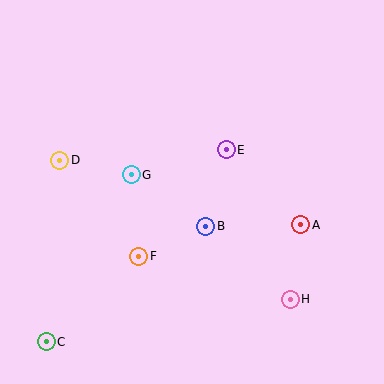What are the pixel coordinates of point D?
Point D is at (60, 160).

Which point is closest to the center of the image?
Point B at (206, 226) is closest to the center.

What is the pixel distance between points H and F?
The distance between H and F is 158 pixels.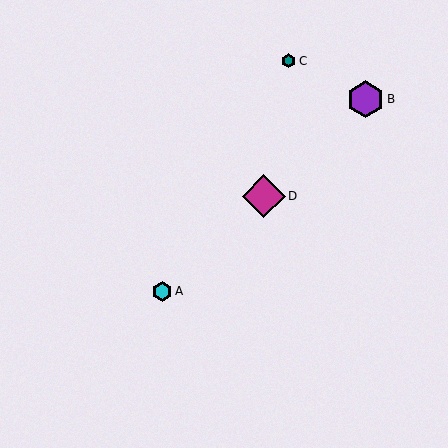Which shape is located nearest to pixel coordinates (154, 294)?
The cyan hexagon (labeled A) at (162, 291) is nearest to that location.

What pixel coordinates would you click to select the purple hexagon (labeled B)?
Click at (366, 99) to select the purple hexagon B.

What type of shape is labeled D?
Shape D is a magenta diamond.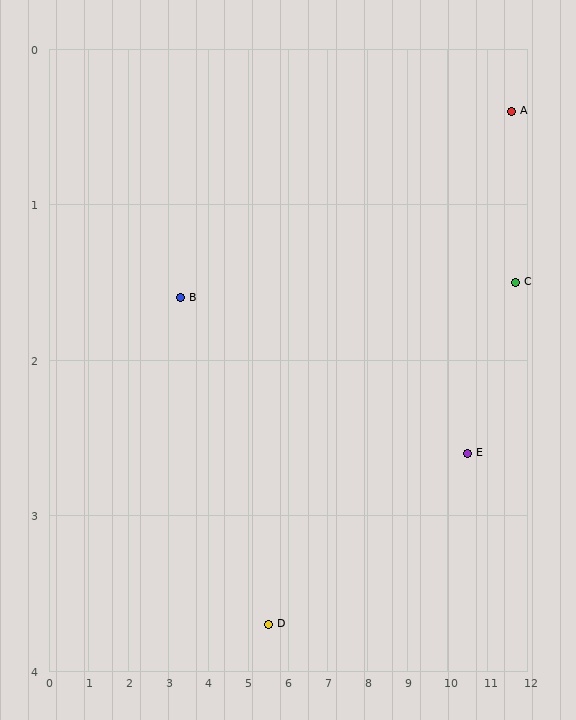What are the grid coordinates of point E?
Point E is at approximately (10.5, 2.6).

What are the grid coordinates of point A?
Point A is at approximately (11.6, 0.4).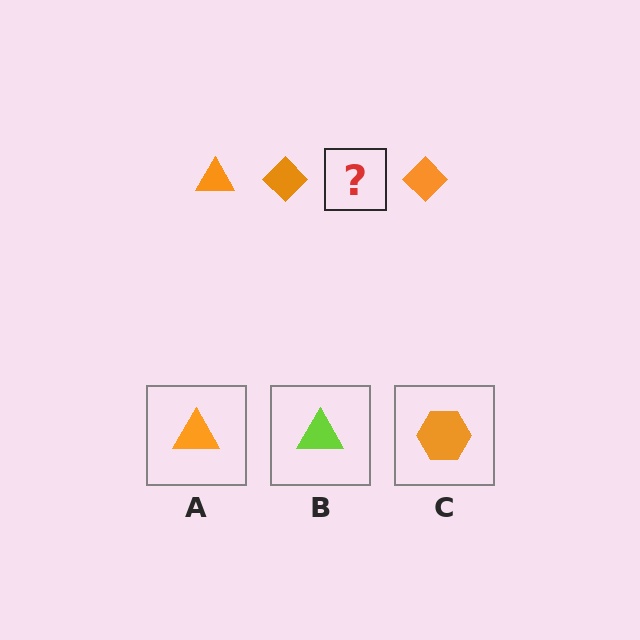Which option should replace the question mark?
Option A.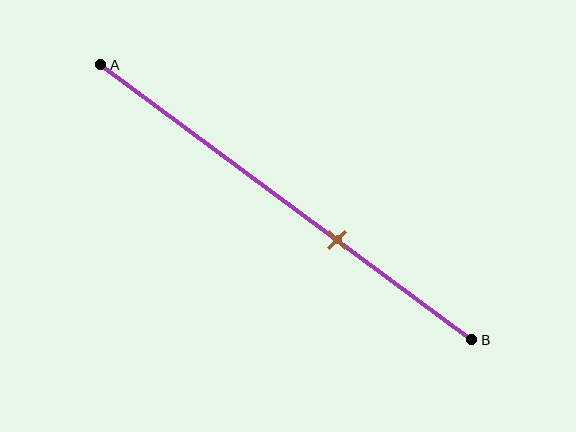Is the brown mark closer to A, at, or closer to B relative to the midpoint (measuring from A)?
The brown mark is closer to point B than the midpoint of segment AB.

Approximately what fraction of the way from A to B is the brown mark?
The brown mark is approximately 65% of the way from A to B.